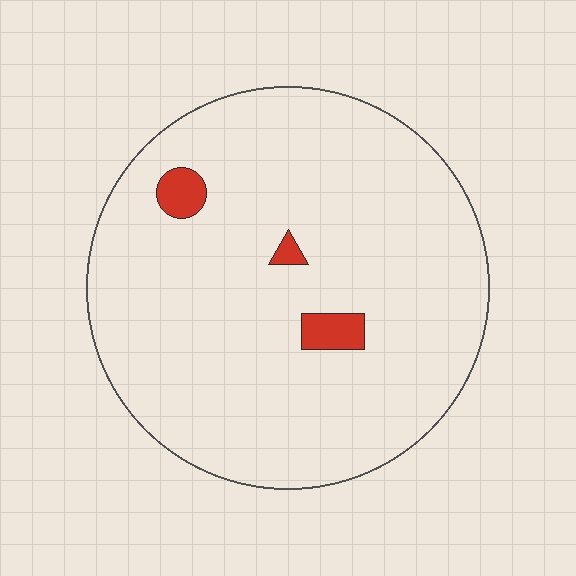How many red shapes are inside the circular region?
3.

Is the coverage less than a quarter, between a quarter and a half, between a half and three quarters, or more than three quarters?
Less than a quarter.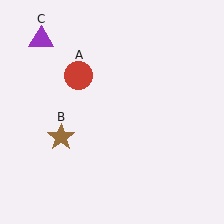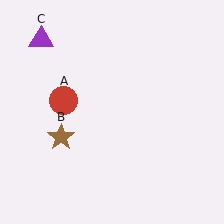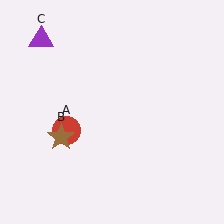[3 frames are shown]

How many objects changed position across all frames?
1 object changed position: red circle (object A).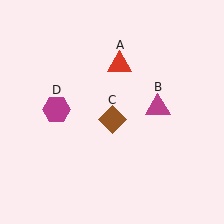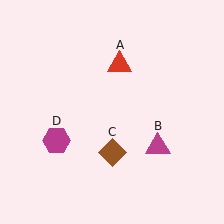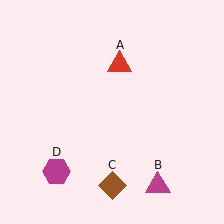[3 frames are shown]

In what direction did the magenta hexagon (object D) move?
The magenta hexagon (object D) moved down.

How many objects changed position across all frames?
3 objects changed position: magenta triangle (object B), brown diamond (object C), magenta hexagon (object D).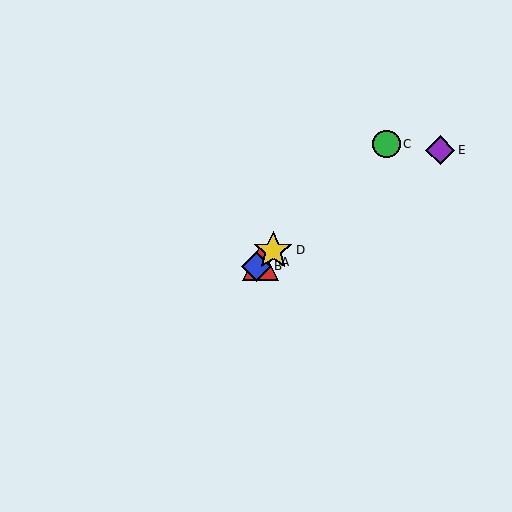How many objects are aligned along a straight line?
4 objects (A, B, C, D) are aligned along a straight line.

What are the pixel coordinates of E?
Object E is at (440, 150).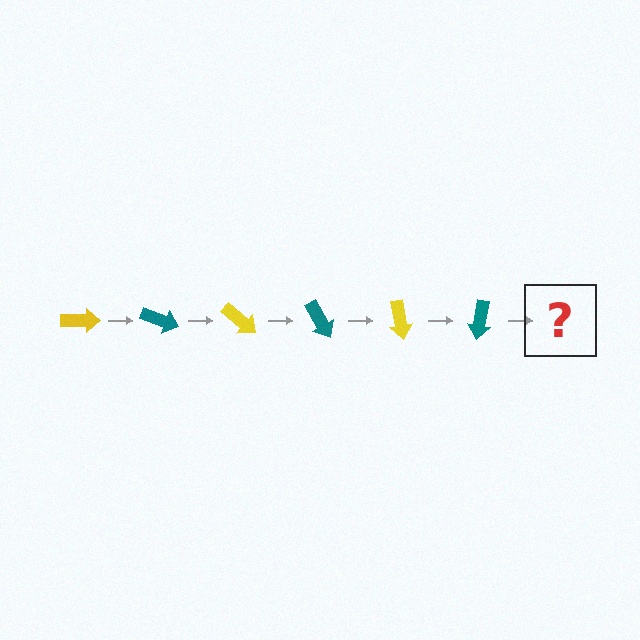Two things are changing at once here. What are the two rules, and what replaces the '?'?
The two rules are that it rotates 20 degrees each step and the color cycles through yellow and teal. The '?' should be a yellow arrow, rotated 120 degrees from the start.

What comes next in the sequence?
The next element should be a yellow arrow, rotated 120 degrees from the start.